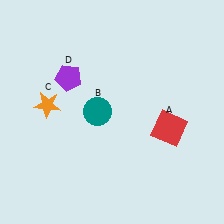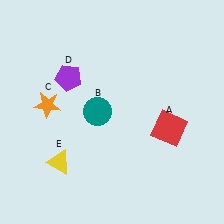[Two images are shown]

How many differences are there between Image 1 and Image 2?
There is 1 difference between the two images.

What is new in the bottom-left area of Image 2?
A yellow triangle (E) was added in the bottom-left area of Image 2.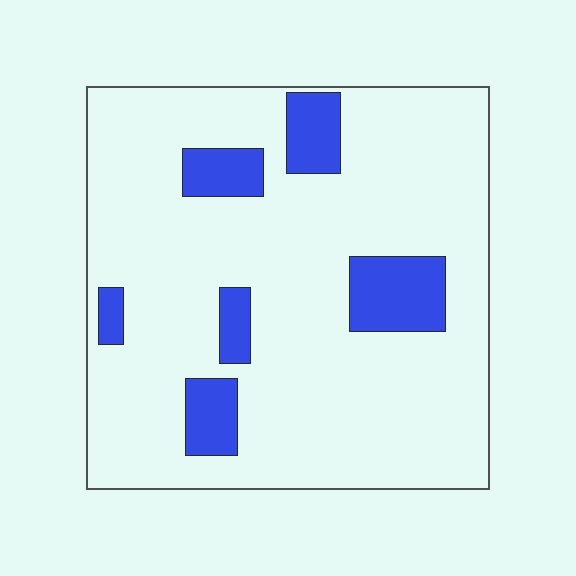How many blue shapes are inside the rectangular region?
6.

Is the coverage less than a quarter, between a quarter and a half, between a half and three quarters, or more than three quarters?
Less than a quarter.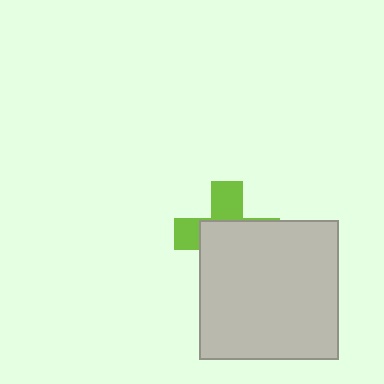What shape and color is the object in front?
The object in front is a light gray square.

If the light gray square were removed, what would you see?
You would see the complete lime cross.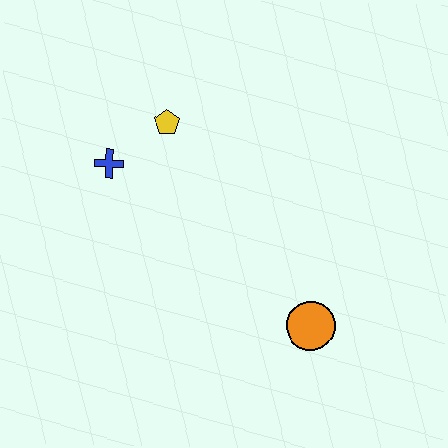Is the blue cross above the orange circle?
Yes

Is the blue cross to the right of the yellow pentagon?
No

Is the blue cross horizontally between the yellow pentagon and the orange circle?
No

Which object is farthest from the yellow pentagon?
The orange circle is farthest from the yellow pentagon.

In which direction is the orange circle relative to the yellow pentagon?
The orange circle is below the yellow pentagon.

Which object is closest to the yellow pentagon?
The blue cross is closest to the yellow pentagon.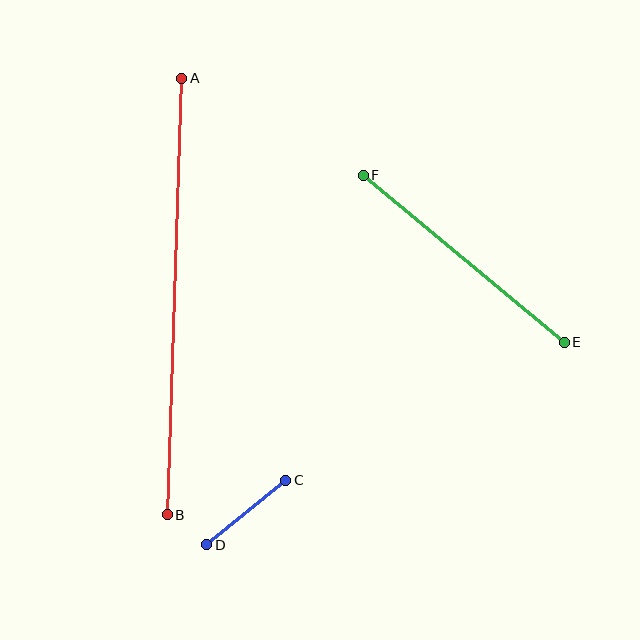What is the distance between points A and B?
The distance is approximately 437 pixels.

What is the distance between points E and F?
The distance is approximately 261 pixels.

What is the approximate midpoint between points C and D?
The midpoint is at approximately (246, 512) pixels.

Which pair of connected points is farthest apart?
Points A and B are farthest apart.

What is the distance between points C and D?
The distance is approximately 102 pixels.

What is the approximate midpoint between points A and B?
The midpoint is at approximately (174, 297) pixels.